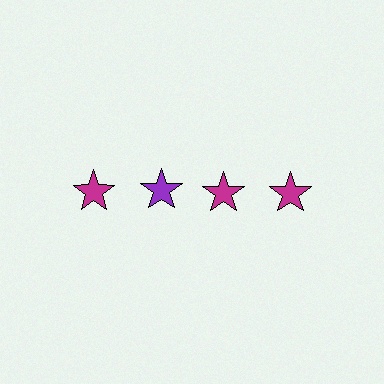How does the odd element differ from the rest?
It has a different color: purple instead of magenta.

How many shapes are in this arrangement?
There are 4 shapes arranged in a grid pattern.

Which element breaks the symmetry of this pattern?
The purple star in the top row, second from left column breaks the symmetry. All other shapes are magenta stars.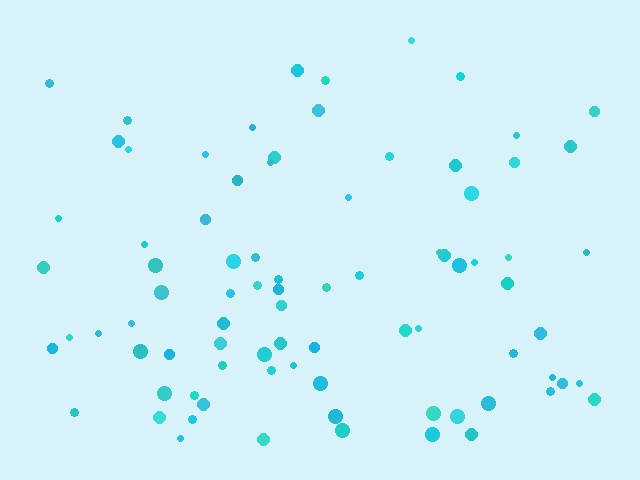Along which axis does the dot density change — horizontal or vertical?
Vertical.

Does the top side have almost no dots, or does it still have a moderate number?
Still a moderate number, just noticeably fewer than the bottom.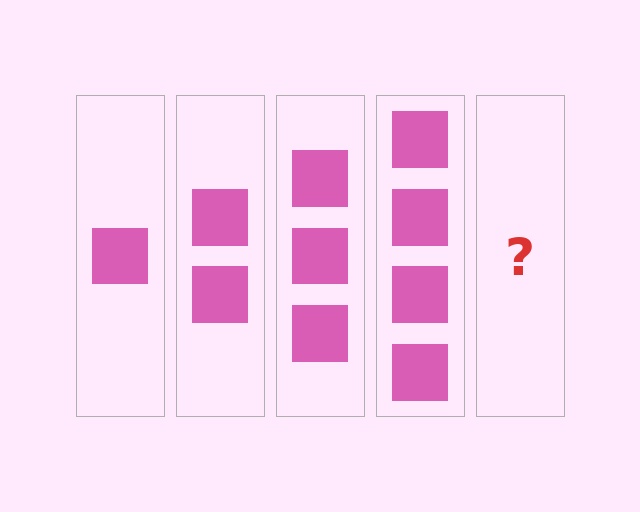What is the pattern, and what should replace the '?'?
The pattern is that each step adds one more square. The '?' should be 5 squares.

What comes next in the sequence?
The next element should be 5 squares.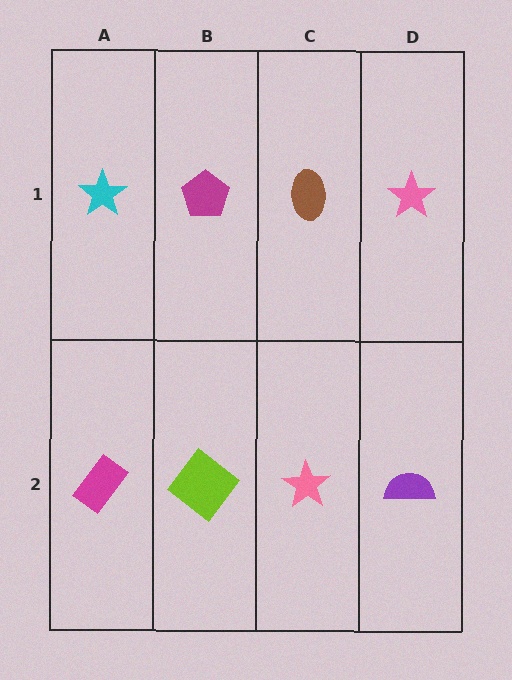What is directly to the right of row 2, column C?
A purple semicircle.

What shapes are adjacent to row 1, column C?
A pink star (row 2, column C), a magenta pentagon (row 1, column B), a pink star (row 1, column D).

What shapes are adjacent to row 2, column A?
A cyan star (row 1, column A), a lime diamond (row 2, column B).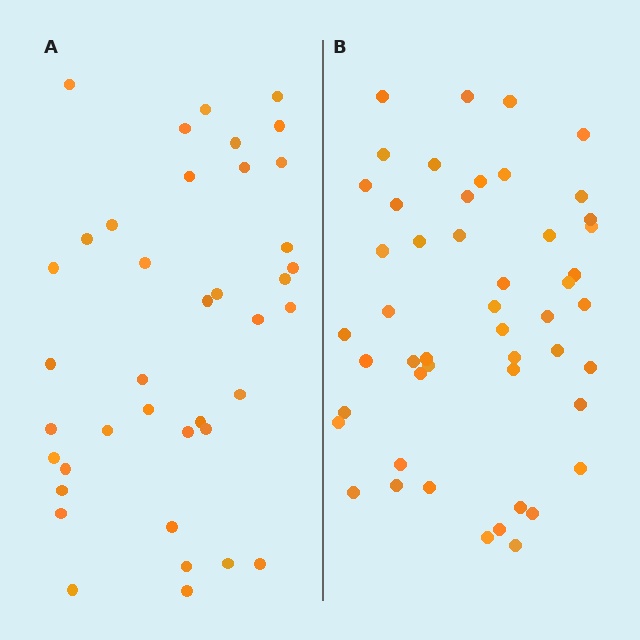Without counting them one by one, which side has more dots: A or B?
Region B (the right region) has more dots.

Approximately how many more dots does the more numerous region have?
Region B has roughly 10 or so more dots than region A.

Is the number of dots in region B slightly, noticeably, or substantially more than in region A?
Region B has noticeably more, but not dramatically so. The ratio is roughly 1.3 to 1.